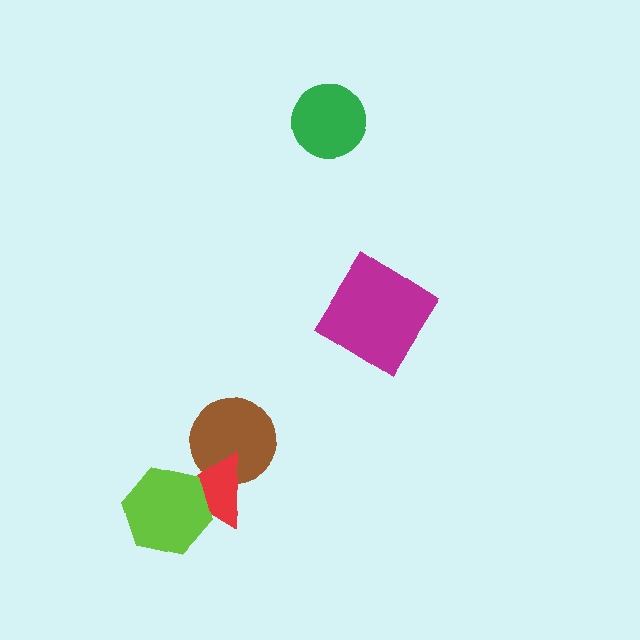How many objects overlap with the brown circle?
1 object overlaps with the brown circle.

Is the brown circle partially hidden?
Yes, it is partially covered by another shape.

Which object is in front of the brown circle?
The red triangle is in front of the brown circle.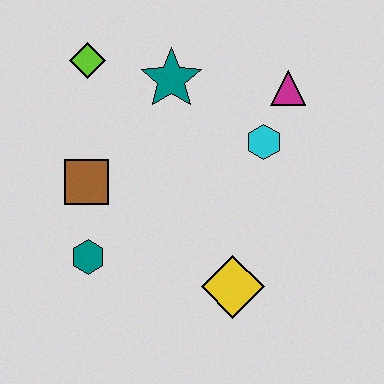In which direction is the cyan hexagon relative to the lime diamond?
The cyan hexagon is to the right of the lime diamond.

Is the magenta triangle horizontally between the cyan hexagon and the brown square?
No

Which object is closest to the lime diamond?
The teal star is closest to the lime diamond.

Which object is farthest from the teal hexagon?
The magenta triangle is farthest from the teal hexagon.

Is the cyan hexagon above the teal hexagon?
Yes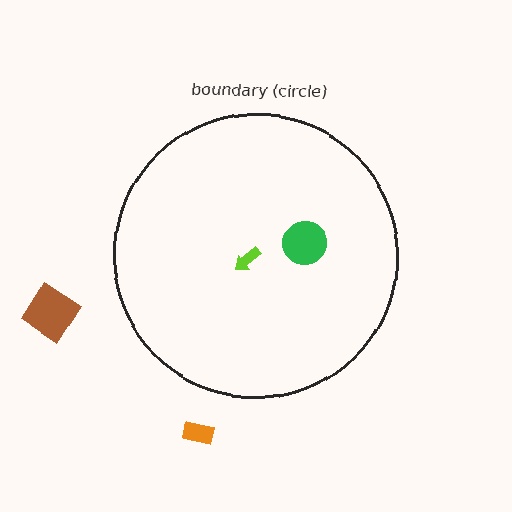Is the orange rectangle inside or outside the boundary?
Outside.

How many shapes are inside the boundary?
2 inside, 2 outside.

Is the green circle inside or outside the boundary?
Inside.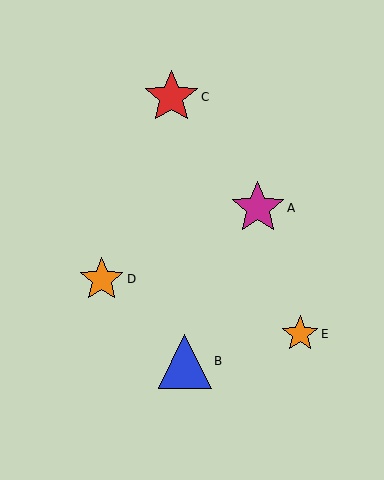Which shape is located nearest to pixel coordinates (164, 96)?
The red star (labeled C) at (171, 97) is nearest to that location.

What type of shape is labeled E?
Shape E is an orange star.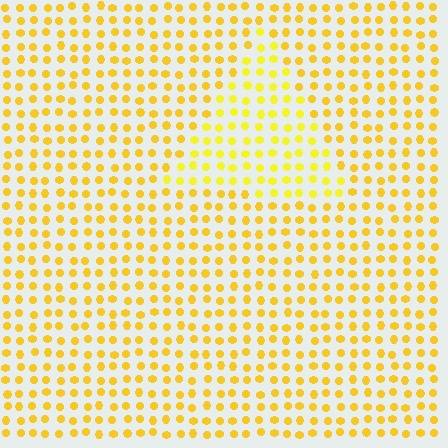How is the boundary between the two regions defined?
The boundary is defined purely by a slight shift in hue (about 13 degrees). Spacing, size, and orientation are identical on both sides.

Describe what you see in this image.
The image is filled with small yellow elements in a uniform arrangement. A triangle-shaped region is visible where the elements are tinted to a slightly different hue, forming a subtle color boundary.